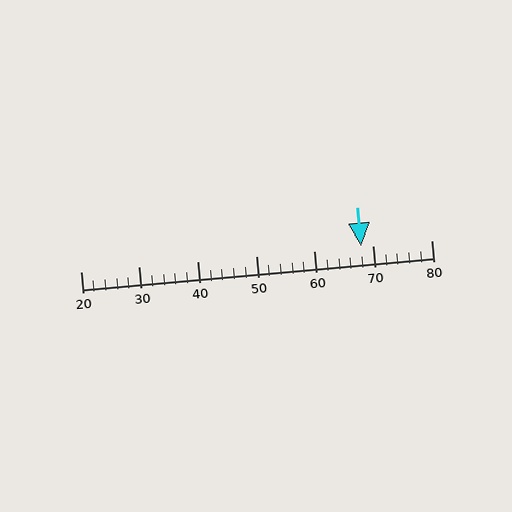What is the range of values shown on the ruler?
The ruler shows values from 20 to 80.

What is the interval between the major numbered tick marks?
The major tick marks are spaced 10 units apart.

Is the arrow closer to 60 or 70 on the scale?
The arrow is closer to 70.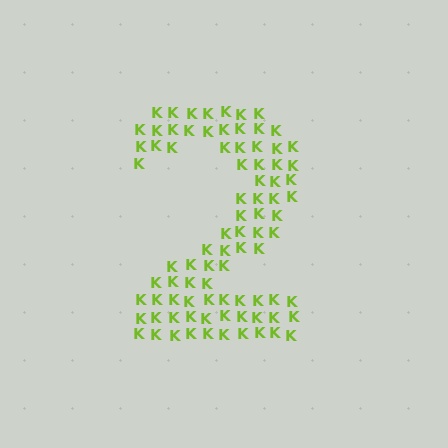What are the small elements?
The small elements are letter K's.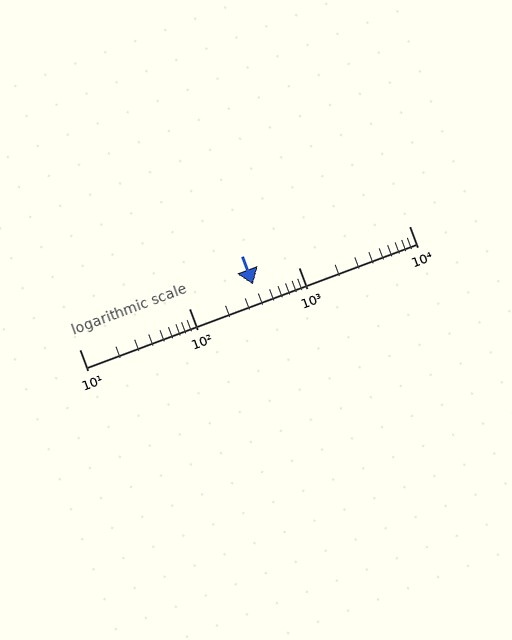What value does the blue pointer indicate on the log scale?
The pointer indicates approximately 380.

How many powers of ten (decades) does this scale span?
The scale spans 3 decades, from 10 to 10000.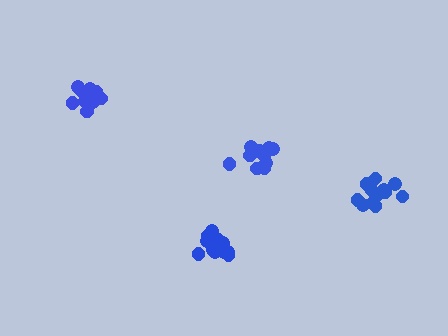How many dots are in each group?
Group 1: 14 dots, Group 2: 13 dots, Group 3: 10 dots, Group 4: 15 dots (52 total).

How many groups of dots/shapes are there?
There are 4 groups.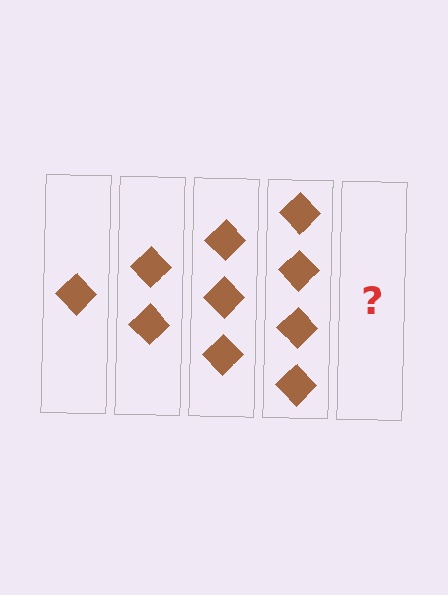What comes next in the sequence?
The next element should be 5 diamonds.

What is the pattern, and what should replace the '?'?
The pattern is that each step adds one more diamond. The '?' should be 5 diamonds.